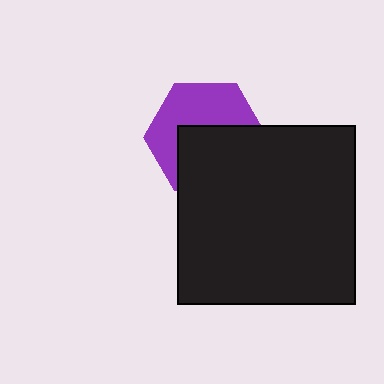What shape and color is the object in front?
The object in front is a black square.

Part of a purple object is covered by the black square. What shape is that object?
It is a hexagon.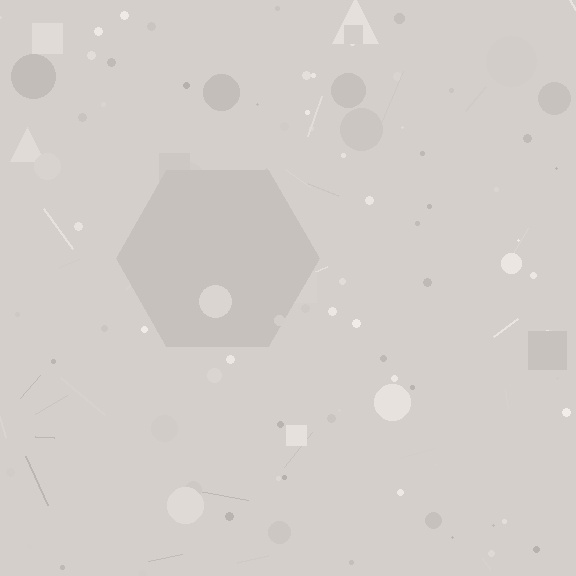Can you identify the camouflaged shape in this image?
The camouflaged shape is a hexagon.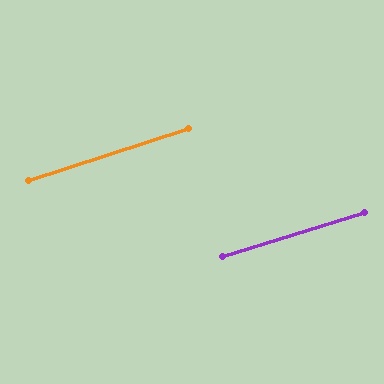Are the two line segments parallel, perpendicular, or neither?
Parallel — their directions differ by only 1.3°.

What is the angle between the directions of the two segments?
Approximately 1 degree.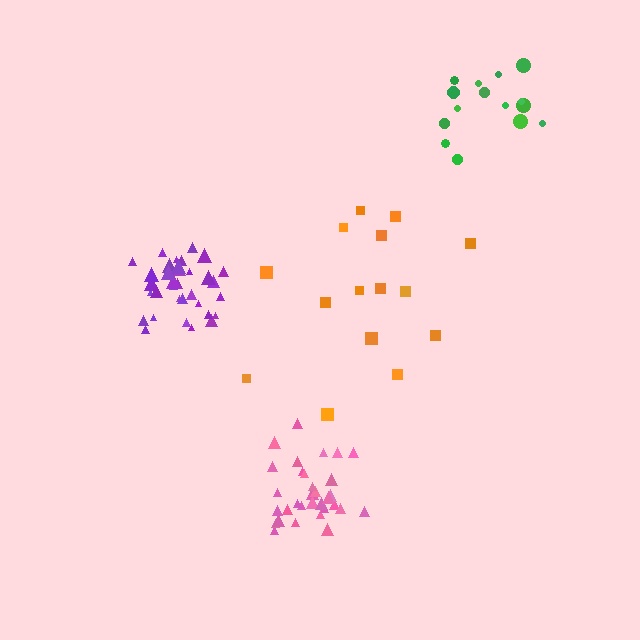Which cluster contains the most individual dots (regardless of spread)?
Purple (35).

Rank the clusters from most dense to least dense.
purple, pink, green, orange.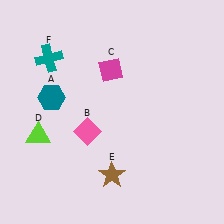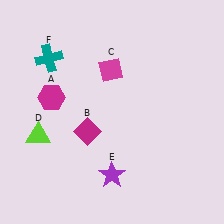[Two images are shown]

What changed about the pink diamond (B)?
In Image 1, B is pink. In Image 2, it changed to magenta.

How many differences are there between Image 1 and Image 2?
There are 3 differences between the two images.